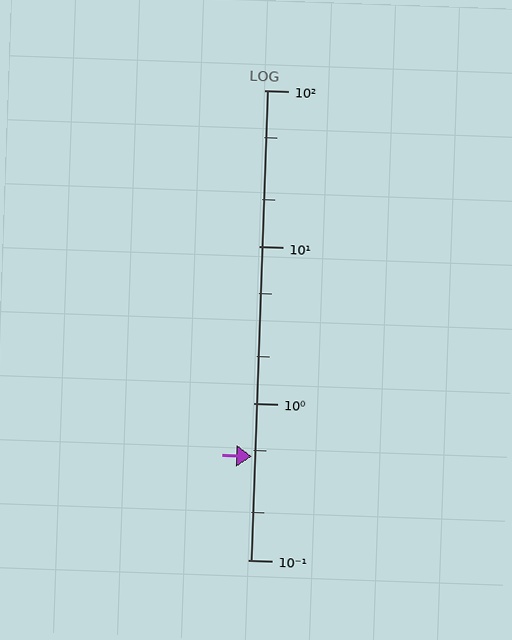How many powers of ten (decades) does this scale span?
The scale spans 3 decades, from 0.1 to 100.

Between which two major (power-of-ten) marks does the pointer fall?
The pointer is between 0.1 and 1.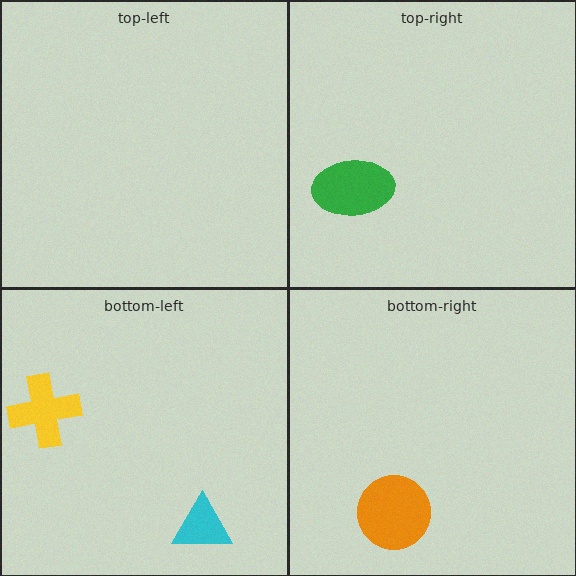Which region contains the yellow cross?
The bottom-left region.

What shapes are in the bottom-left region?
The cyan triangle, the yellow cross.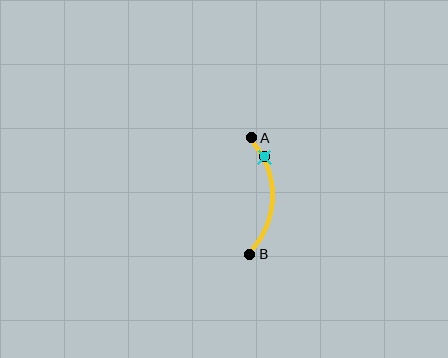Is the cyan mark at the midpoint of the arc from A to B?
No. The cyan mark lies on the arc but is closer to endpoint A. The arc midpoint would be at the point on the curve equidistant along the arc from both A and B.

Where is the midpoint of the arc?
The arc midpoint is the point on the curve farthest from the straight line joining A and B. It sits to the right of that line.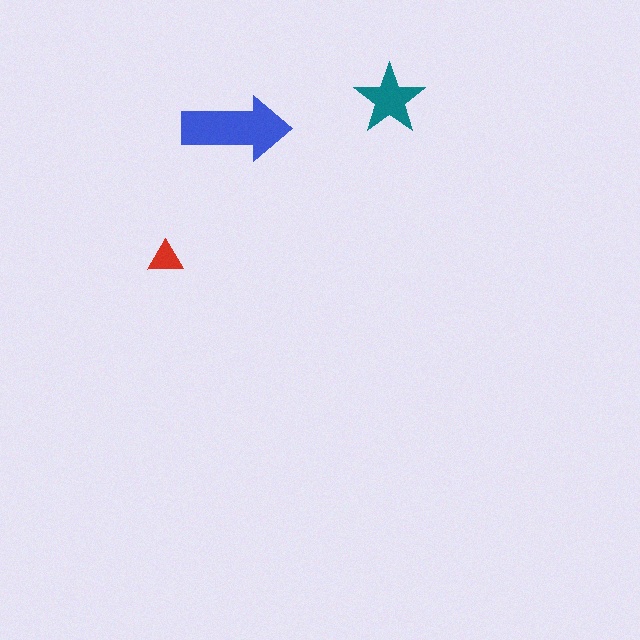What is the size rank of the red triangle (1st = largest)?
3rd.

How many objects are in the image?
There are 3 objects in the image.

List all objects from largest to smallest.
The blue arrow, the teal star, the red triangle.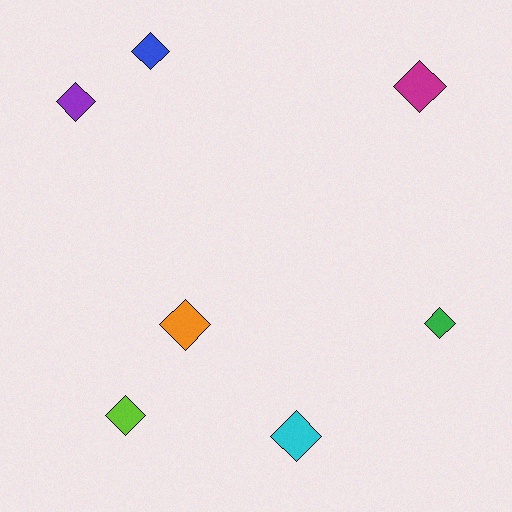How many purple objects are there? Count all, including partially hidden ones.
There is 1 purple object.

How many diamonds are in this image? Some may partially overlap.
There are 7 diamonds.